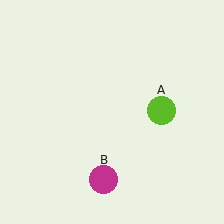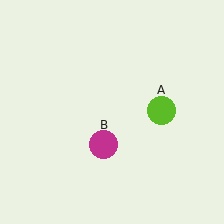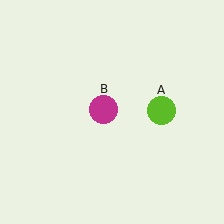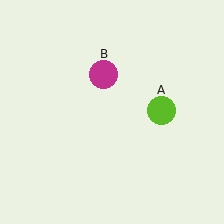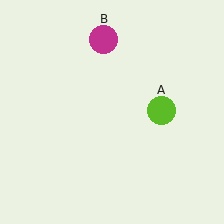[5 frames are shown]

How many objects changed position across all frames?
1 object changed position: magenta circle (object B).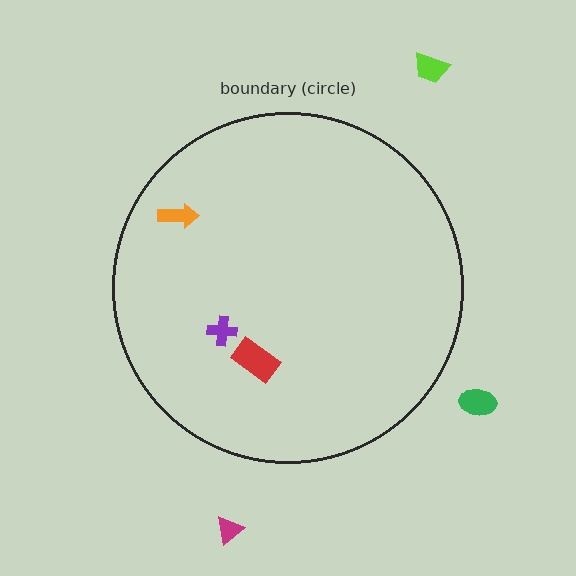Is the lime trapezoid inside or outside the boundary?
Outside.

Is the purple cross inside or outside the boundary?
Inside.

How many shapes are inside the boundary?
3 inside, 3 outside.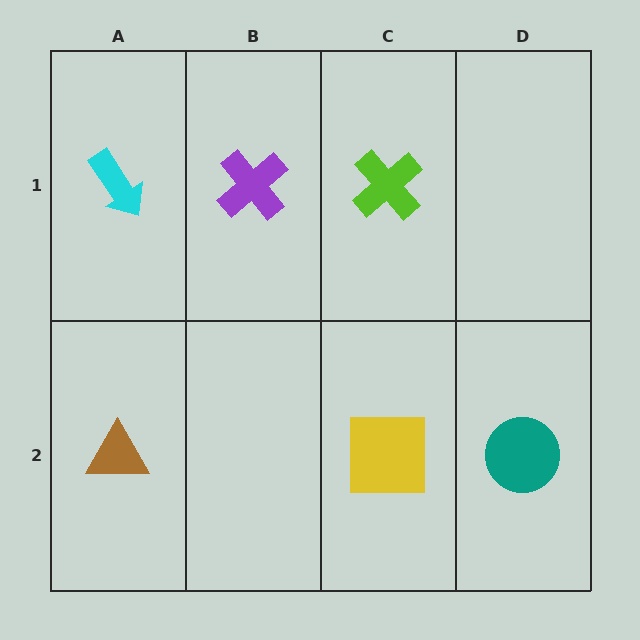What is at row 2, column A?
A brown triangle.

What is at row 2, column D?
A teal circle.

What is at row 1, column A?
A cyan arrow.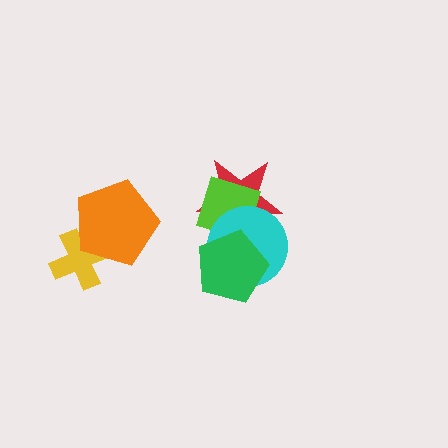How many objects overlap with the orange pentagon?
1 object overlaps with the orange pentagon.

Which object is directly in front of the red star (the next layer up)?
The lime diamond is directly in front of the red star.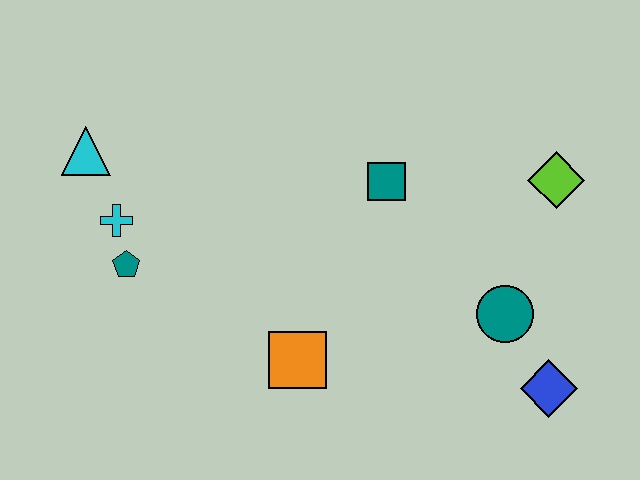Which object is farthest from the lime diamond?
The cyan triangle is farthest from the lime diamond.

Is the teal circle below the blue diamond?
No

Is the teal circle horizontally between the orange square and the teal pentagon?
No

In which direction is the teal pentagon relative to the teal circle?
The teal pentagon is to the left of the teal circle.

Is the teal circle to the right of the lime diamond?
No